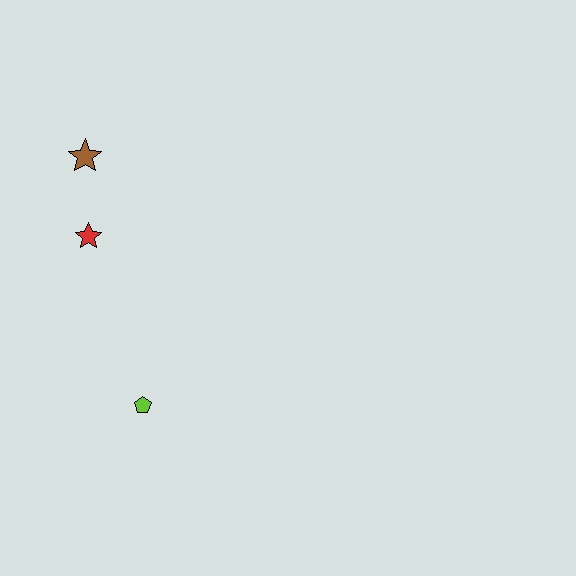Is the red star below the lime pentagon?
No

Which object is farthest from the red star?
The lime pentagon is farthest from the red star.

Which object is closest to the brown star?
The red star is closest to the brown star.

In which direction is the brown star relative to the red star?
The brown star is above the red star.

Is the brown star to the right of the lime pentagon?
No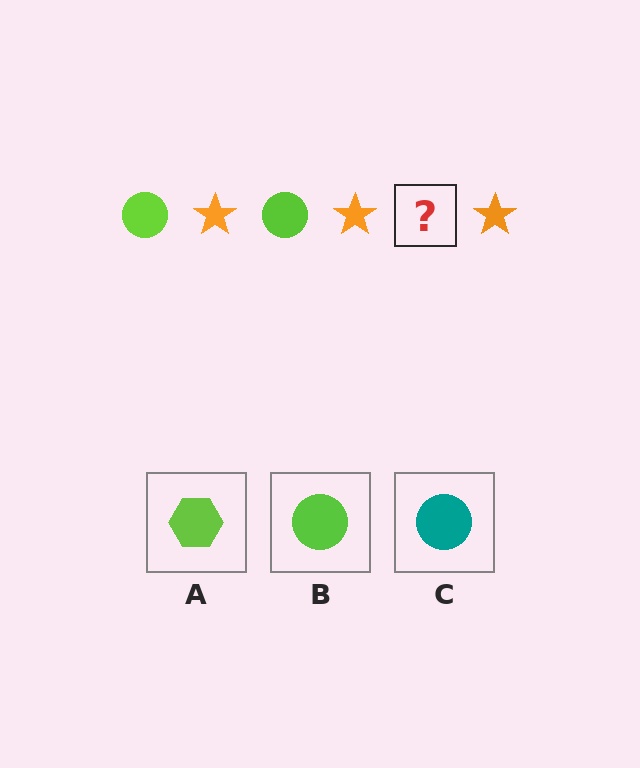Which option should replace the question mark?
Option B.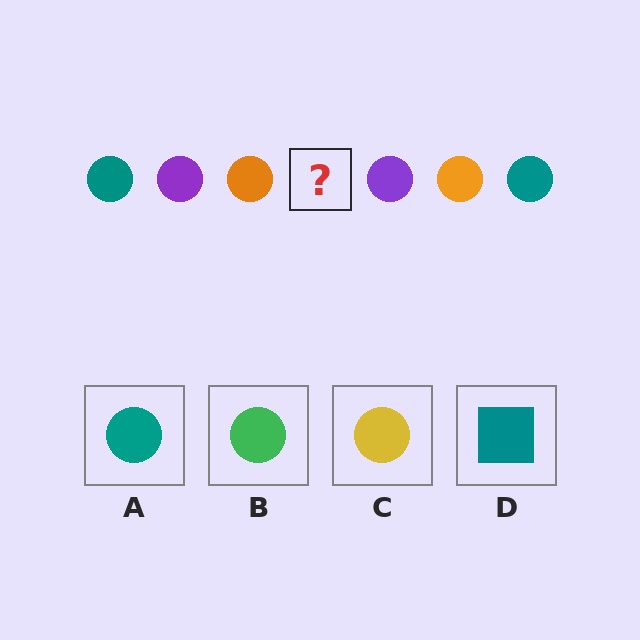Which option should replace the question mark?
Option A.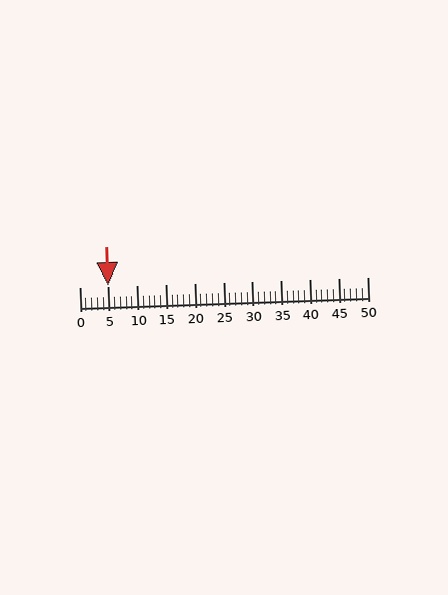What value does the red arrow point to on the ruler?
The red arrow points to approximately 5.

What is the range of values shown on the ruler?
The ruler shows values from 0 to 50.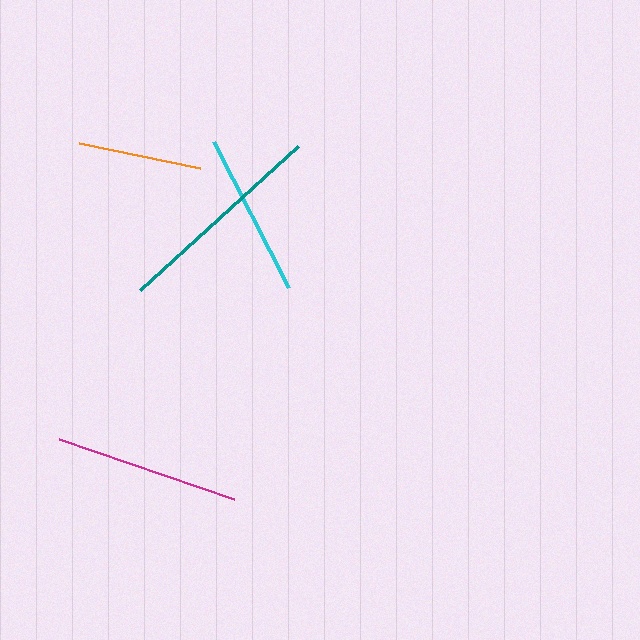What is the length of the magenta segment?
The magenta segment is approximately 185 pixels long.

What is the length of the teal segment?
The teal segment is approximately 213 pixels long.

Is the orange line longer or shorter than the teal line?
The teal line is longer than the orange line.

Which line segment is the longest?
The teal line is the longest at approximately 213 pixels.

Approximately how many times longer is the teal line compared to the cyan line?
The teal line is approximately 1.3 times the length of the cyan line.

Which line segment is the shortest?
The orange line is the shortest at approximately 124 pixels.